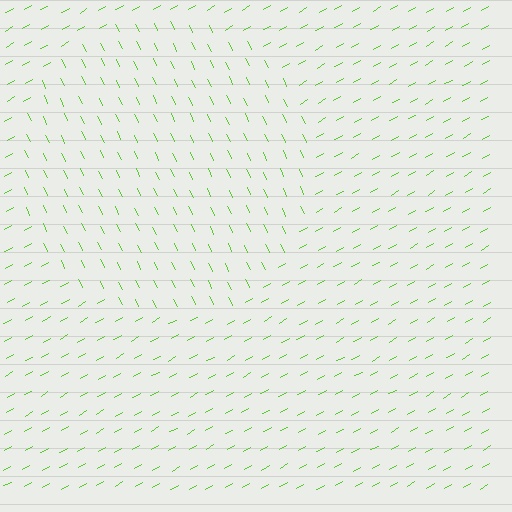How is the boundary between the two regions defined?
The boundary is defined purely by a change in line orientation (approximately 86 degrees difference). All lines are the same color and thickness.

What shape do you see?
I see a circle.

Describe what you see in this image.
The image is filled with small lime line segments. A circle region in the image has lines oriented differently from the surrounding lines, creating a visible texture boundary.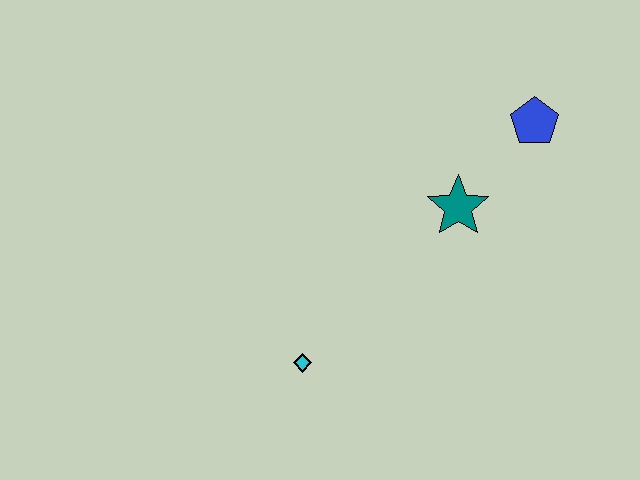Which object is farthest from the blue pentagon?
The cyan diamond is farthest from the blue pentagon.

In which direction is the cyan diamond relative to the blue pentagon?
The cyan diamond is below the blue pentagon.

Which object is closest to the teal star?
The blue pentagon is closest to the teal star.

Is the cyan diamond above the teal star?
No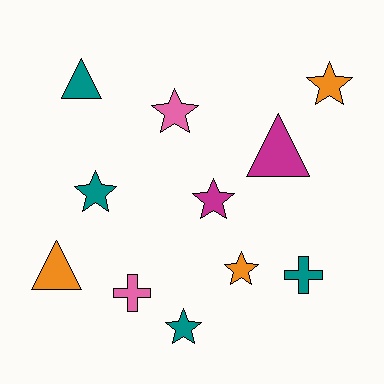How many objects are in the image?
There are 11 objects.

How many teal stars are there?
There are 2 teal stars.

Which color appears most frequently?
Teal, with 4 objects.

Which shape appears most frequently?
Star, with 6 objects.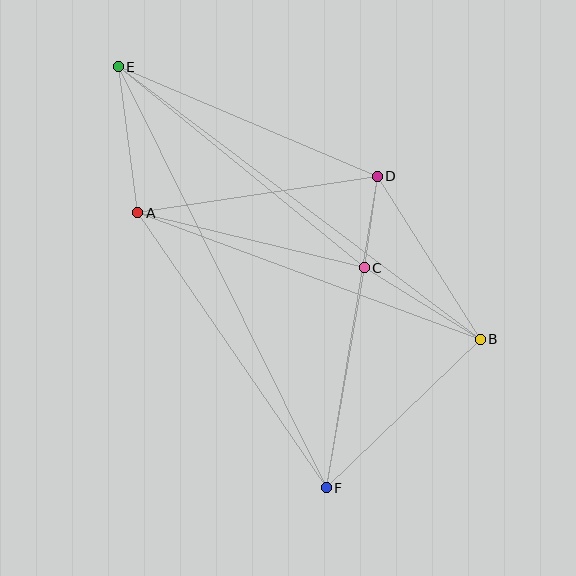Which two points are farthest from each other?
Points E and F are farthest from each other.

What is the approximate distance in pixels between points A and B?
The distance between A and B is approximately 365 pixels.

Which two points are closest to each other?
Points C and D are closest to each other.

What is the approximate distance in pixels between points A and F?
The distance between A and F is approximately 333 pixels.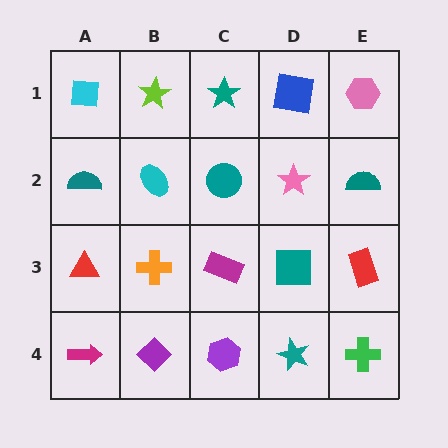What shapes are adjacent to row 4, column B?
An orange cross (row 3, column B), a magenta arrow (row 4, column A), a purple hexagon (row 4, column C).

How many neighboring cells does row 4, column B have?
3.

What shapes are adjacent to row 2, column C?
A teal star (row 1, column C), a magenta rectangle (row 3, column C), a cyan ellipse (row 2, column B), a pink star (row 2, column D).